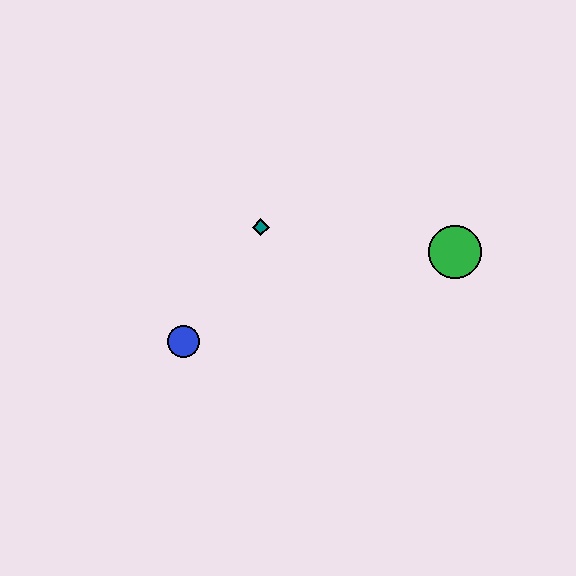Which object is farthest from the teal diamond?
The green circle is farthest from the teal diamond.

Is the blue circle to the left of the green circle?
Yes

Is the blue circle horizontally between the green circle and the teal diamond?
No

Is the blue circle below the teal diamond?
Yes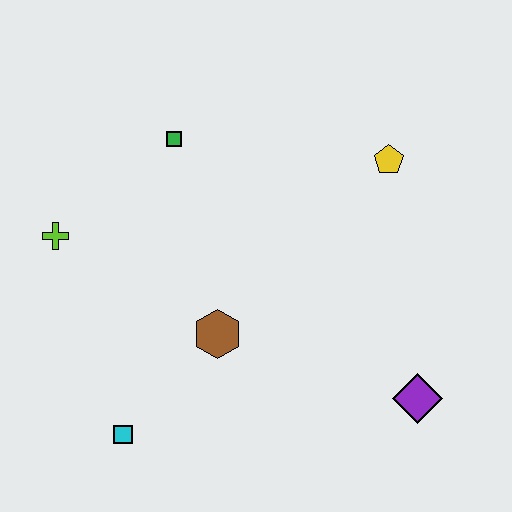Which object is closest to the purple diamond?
The brown hexagon is closest to the purple diamond.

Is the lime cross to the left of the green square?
Yes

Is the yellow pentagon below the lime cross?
No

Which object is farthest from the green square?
The purple diamond is farthest from the green square.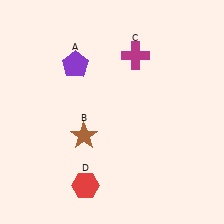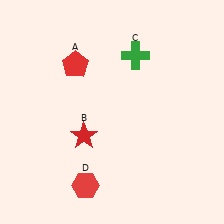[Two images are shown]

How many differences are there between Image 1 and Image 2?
There are 3 differences between the two images.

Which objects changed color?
A changed from purple to red. B changed from brown to red. C changed from magenta to green.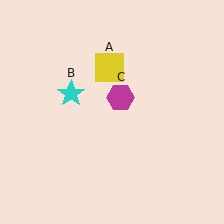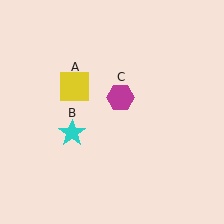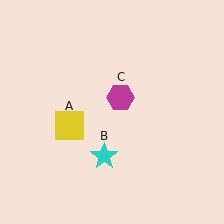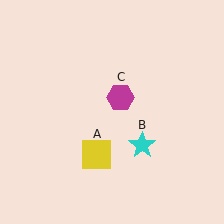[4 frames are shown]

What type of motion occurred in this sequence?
The yellow square (object A), cyan star (object B) rotated counterclockwise around the center of the scene.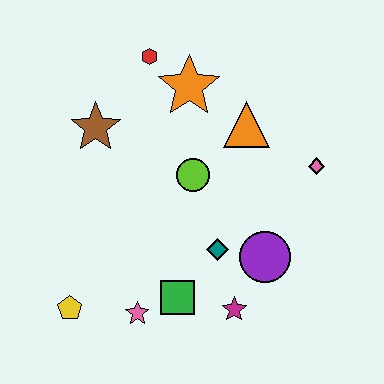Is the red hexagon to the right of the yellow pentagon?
Yes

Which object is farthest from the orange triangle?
The yellow pentagon is farthest from the orange triangle.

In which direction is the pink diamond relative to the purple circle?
The pink diamond is above the purple circle.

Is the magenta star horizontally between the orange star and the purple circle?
Yes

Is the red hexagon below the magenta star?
No